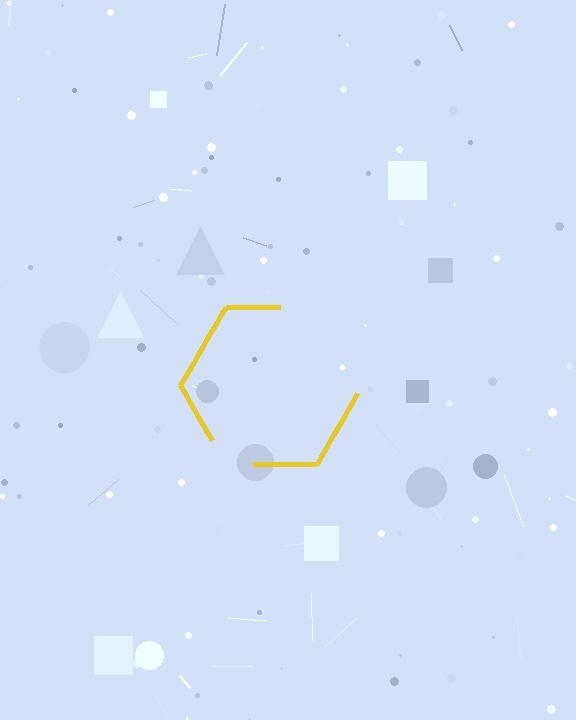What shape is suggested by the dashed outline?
The dashed outline suggests a hexagon.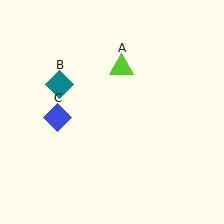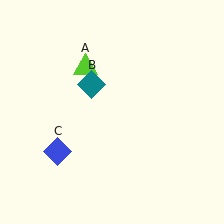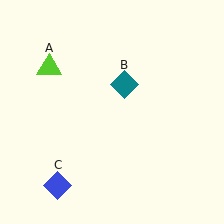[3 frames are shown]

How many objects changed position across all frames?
3 objects changed position: lime triangle (object A), teal diamond (object B), blue diamond (object C).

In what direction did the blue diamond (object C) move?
The blue diamond (object C) moved down.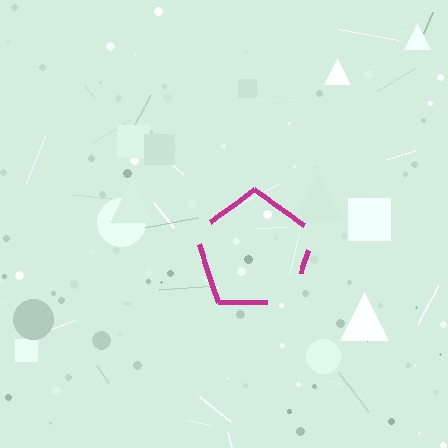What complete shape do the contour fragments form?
The contour fragments form a pentagon.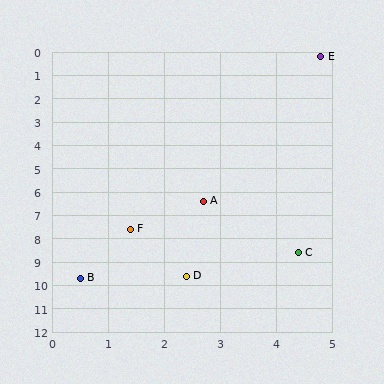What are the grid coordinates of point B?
Point B is at approximately (0.5, 9.7).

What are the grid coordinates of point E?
Point E is at approximately (4.8, 0.2).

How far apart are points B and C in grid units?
Points B and C are about 4.1 grid units apart.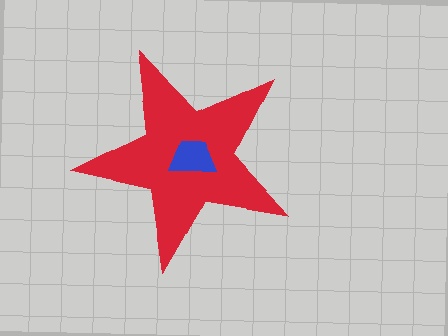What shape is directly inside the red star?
The blue trapezoid.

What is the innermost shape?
The blue trapezoid.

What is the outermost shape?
The red star.